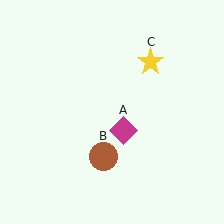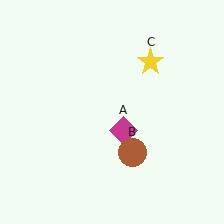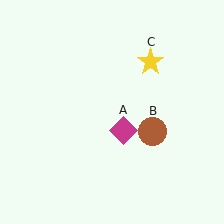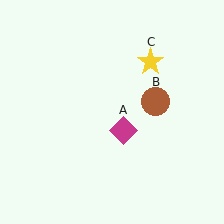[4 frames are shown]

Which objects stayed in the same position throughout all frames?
Magenta diamond (object A) and yellow star (object C) remained stationary.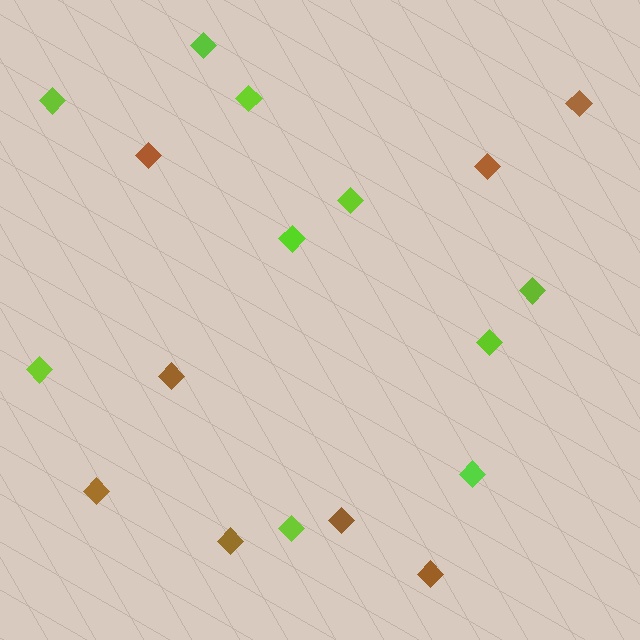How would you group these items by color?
There are 2 groups: one group of brown diamonds (8) and one group of lime diamonds (10).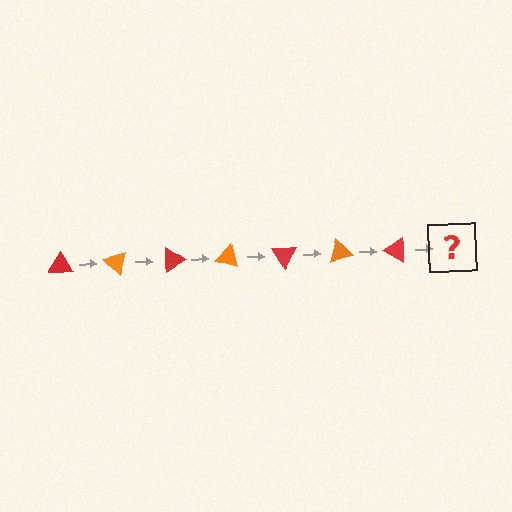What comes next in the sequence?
The next element should be an orange triangle, rotated 315 degrees from the start.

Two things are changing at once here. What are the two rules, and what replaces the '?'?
The two rules are that it rotates 45 degrees each step and the color cycles through red and orange. The '?' should be an orange triangle, rotated 315 degrees from the start.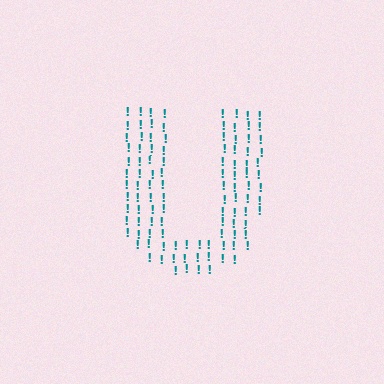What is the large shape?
The large shape is the letter U.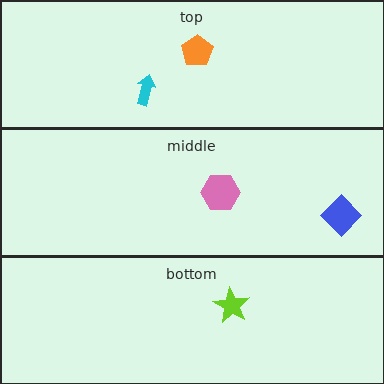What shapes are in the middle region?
The pink hexagon, the blue diamond.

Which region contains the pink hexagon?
The middle region.